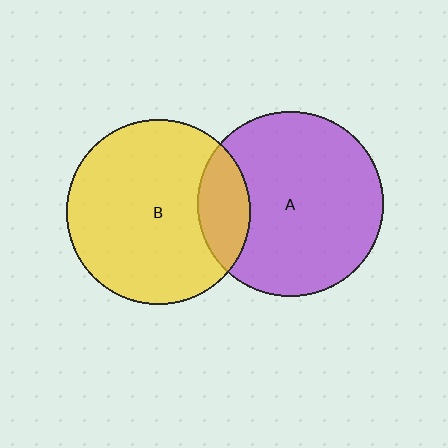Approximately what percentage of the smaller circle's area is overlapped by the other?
Approximately 20%.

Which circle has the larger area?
Circle A (purple).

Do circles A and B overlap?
Yes.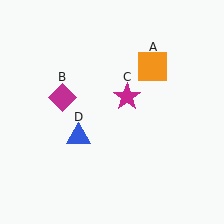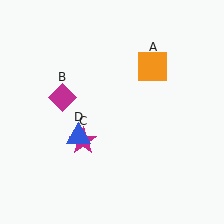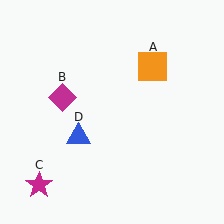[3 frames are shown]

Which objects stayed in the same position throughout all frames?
Orange square (object A) and magenta diamond (object B) and blue triangle (object D) remained stationary.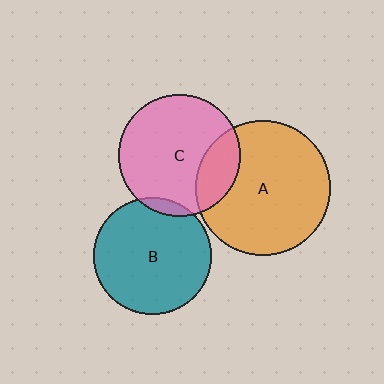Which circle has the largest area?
Circle A (orange).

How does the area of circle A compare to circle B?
Approximately 1.3 times.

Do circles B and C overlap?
Yes.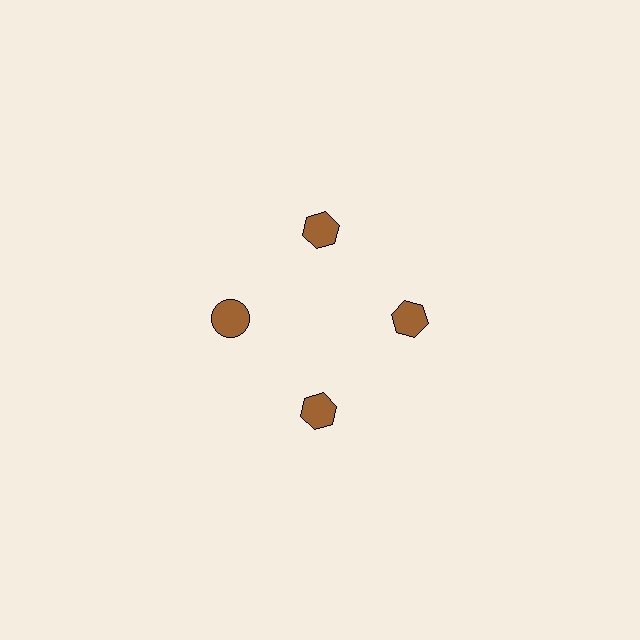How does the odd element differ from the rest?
It has a different shape: circle instead of hexagon.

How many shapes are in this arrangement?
There are 4 shapes arranged in a ring pattern.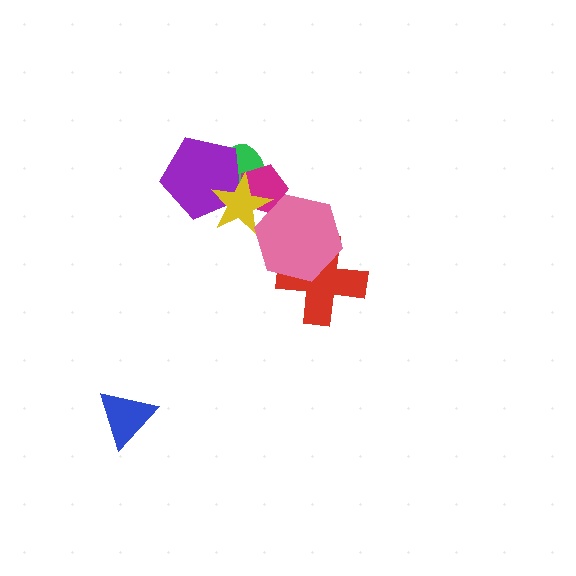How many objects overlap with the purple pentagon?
3 objects overlap with the purple pentagon.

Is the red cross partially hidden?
Yes, it is partially covered by another shape.